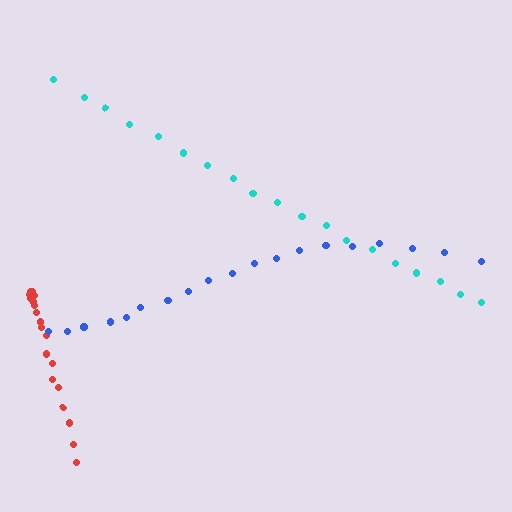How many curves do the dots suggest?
There are 3 distinct paths.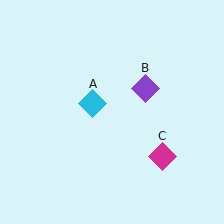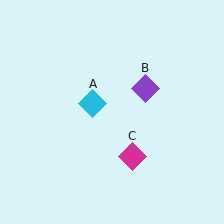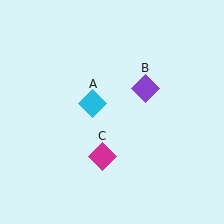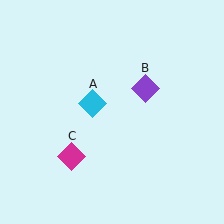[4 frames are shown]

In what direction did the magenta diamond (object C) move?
The magenta diamond (object C) moved left.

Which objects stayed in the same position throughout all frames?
Cyan diamond (object A) and purple diamond (object B) remained stationary.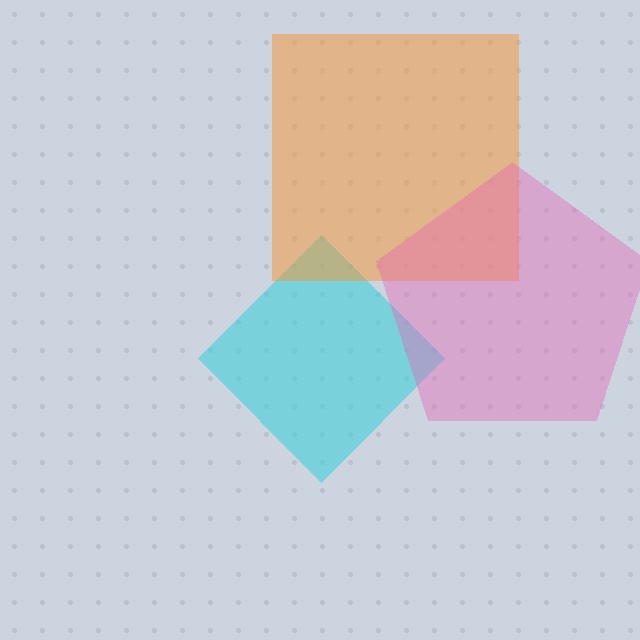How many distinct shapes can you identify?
There are 3 distinct shapes: a cyan diamond, an orange square, a pink pentagon.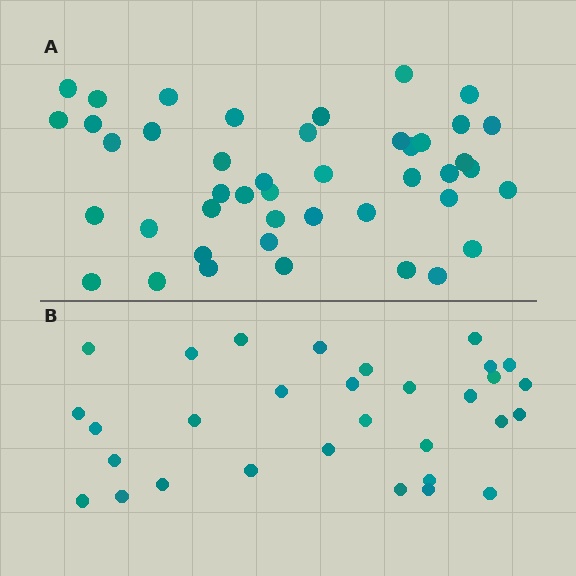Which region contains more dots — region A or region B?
Region A (the top region) has more dots.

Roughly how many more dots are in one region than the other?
Region A has approximately 15 more dots than region B.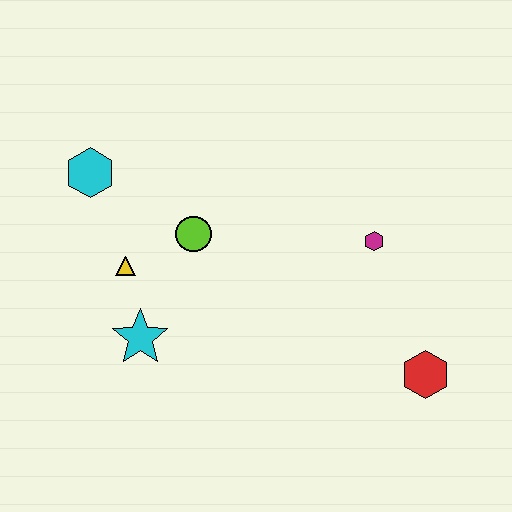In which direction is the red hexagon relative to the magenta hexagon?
The red hexagon is below the magenta hexagon.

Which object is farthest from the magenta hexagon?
The cyan hexagon is farthest from the magenta hexagon.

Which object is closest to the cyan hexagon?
The yellow triangle is closest to the cyan hexagon.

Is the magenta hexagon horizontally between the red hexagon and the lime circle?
Yes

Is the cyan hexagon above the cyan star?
Yes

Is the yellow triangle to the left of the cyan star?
Yes